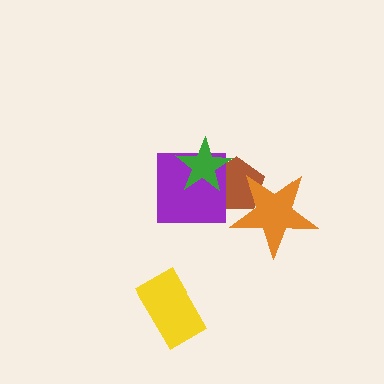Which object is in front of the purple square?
The green star is in front of the purple square.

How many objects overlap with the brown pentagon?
3 objects overlap with the brown pentagon.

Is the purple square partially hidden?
Yes, it is partially covered by another shape.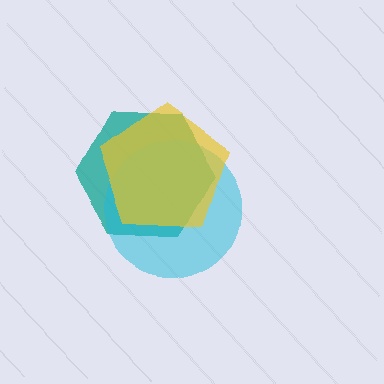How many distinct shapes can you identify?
There are 3 distinct shapes: a teal hexagon, a cyan circle, a yellow pentagon.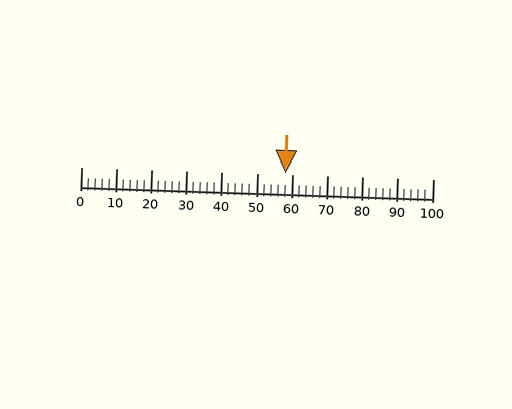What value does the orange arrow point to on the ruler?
The orange arrow points to approximately 58.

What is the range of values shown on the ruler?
The ruler shows values from 0 to 100.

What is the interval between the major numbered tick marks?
The major tick marks are spaced 10 units apart.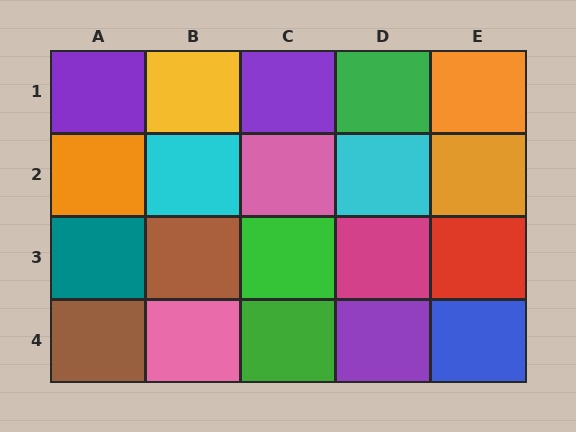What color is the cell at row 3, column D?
Magenta.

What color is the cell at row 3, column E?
Red.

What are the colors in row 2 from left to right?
Orange, cyan, pink, cyan, orange.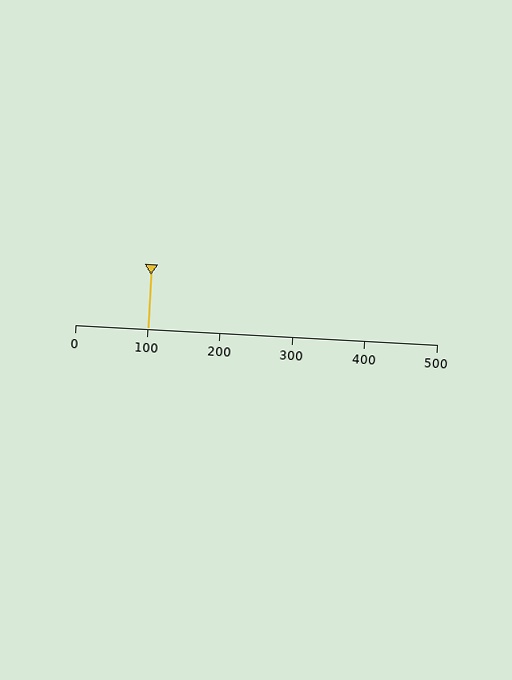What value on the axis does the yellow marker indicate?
The marker indicates approximately 100.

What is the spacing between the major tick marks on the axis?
The major ticks are spaced 100 apart.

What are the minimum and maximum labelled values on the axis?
The axis runs from 0 to 500.